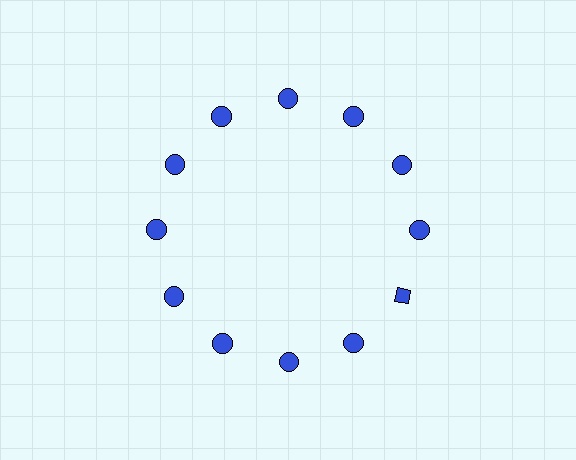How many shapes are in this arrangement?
There are 12 shapes arranged in a ring pattern.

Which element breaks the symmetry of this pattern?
The blue diamond at roughly the 4 o'clock position breaks the symmetry. All other shapes are blue circles.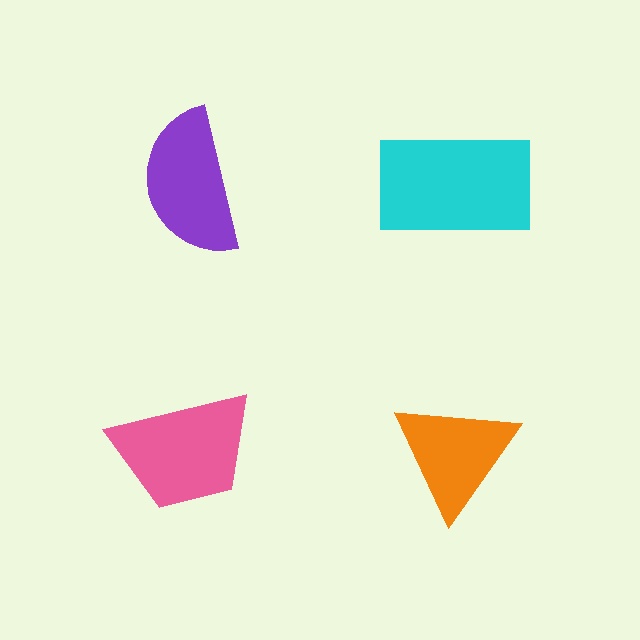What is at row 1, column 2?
A cyan rectangle.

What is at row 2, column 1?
A pink trapezoid.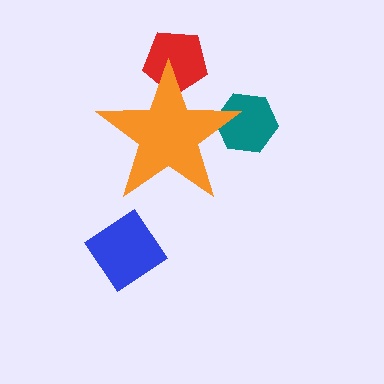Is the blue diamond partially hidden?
No, the blue diamond is fully visible.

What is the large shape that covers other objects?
An orange star.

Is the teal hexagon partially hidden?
Yes, the teal hexagon is partially hidden behind the orange star.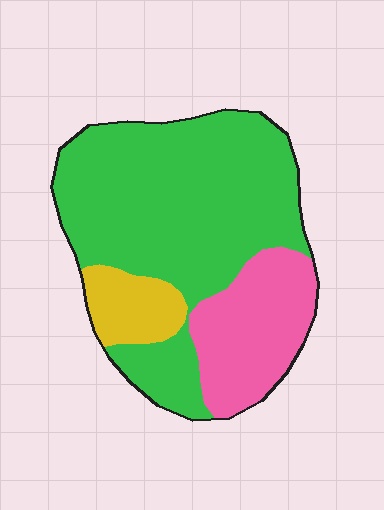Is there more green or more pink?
Green.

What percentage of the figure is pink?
Pink takes up about one quarter (1/4) of the figure.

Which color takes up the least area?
Yellow, at roughly 10%.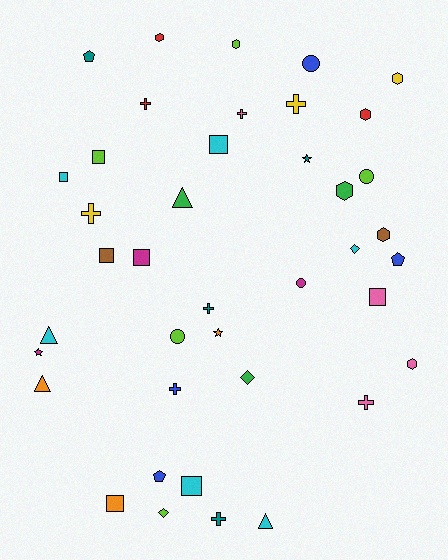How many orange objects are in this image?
There are 3 orange objects.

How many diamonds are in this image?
There are 3 diamonds.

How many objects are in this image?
There are 40 objects.